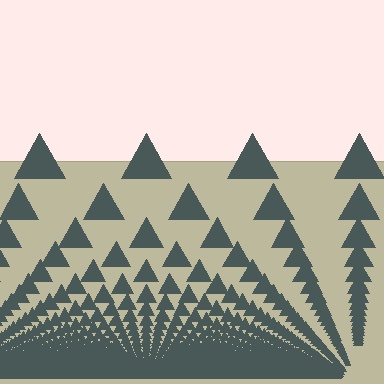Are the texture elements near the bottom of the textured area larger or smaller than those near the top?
Smaller. The gradient is inverted — elements near the bottom are smaller and denser.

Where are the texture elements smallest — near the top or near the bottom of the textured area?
Near the bottom.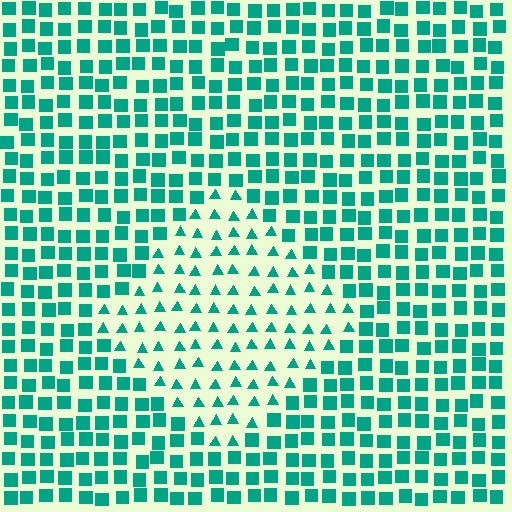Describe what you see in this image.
The image is filled with small teal elements arranged in a uniform grid. A diamond-shaped region contains triangles, while the surrounding area contains squares. The boundary is defined purely by the change in element shape.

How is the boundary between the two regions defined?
The boundary is defined by a change in element shape: triangles inside vs. squares outside. All elements share the same color and spacing.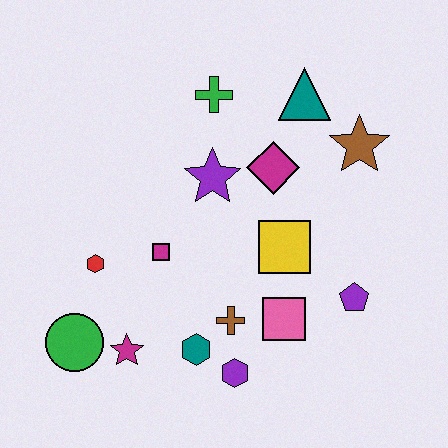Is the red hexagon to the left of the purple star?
Yes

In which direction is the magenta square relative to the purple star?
The magenta square is below the purple star.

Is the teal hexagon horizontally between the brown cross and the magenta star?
Yes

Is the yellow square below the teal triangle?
Yes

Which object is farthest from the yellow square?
The green circle is farthest from the yellow square.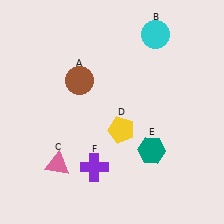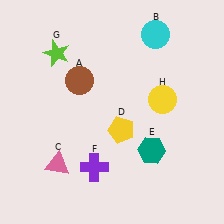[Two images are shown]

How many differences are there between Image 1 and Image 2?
There are 2 differences between the two images.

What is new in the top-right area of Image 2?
A yellow circle (H) was added in the top-right area of Image 2.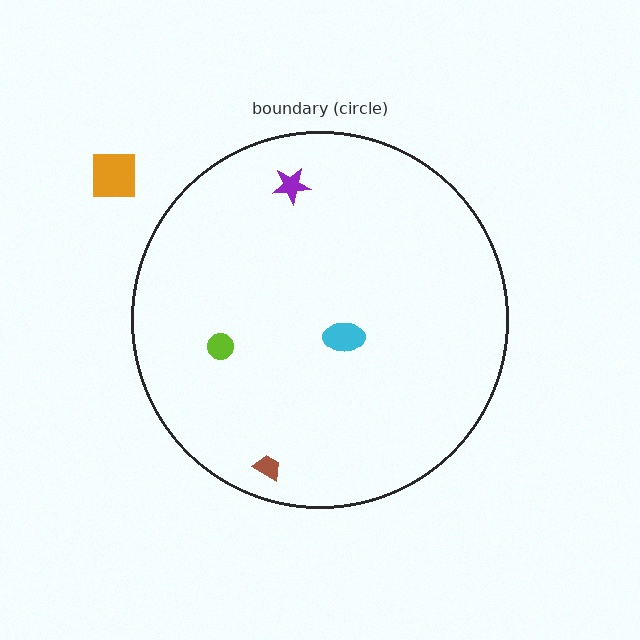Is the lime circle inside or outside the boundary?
Inside.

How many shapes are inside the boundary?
4 inside, 1 outside.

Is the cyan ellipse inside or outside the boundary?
Inside.